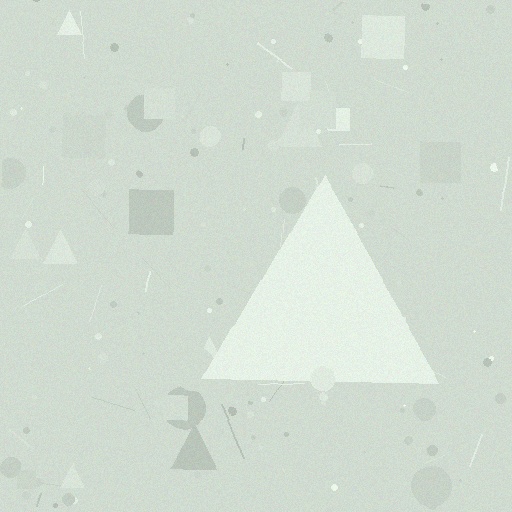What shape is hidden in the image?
A triangle is hidden in the image.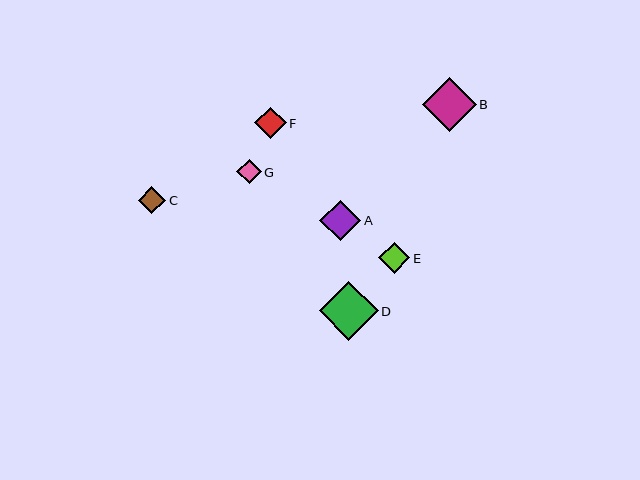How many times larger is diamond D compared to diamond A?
Diamond D is approximately 1.4 times the size of diamond A.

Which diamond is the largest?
Diamond D is the largest with a size of approximately 59 pixels.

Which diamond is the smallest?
Diamond G is the smallest with a size of approximately 25 pixels.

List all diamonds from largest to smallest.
From largest to smallest: D, B, A, E, F, C, G.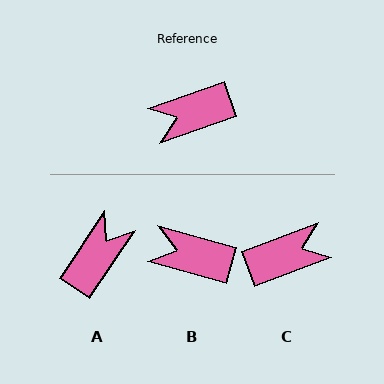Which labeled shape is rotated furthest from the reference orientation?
C, about 179 degrees away.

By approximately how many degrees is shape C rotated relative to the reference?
Approximately 179 degrees clockwise.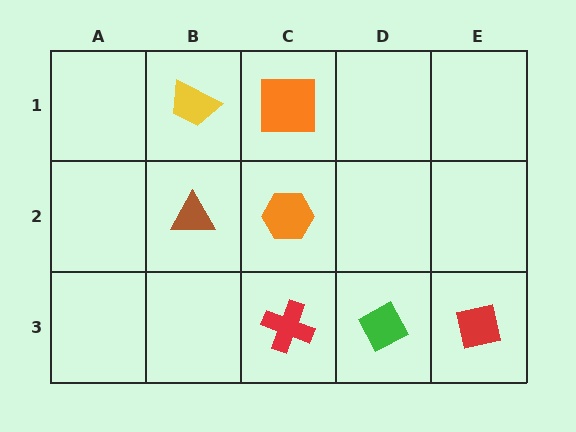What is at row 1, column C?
An orange square.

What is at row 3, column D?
A green diamond.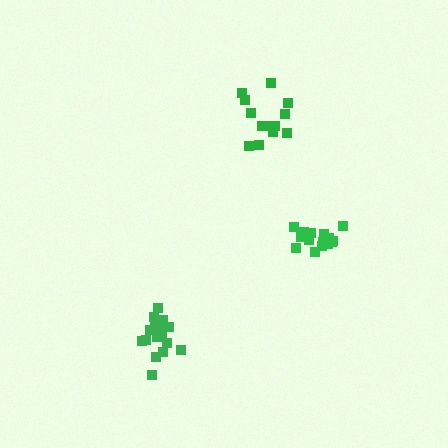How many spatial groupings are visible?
There are 3 spatial groupings.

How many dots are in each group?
Group 1: 13 dots, Group 2: 19 dots, Group 3: 16 dots (48 total).